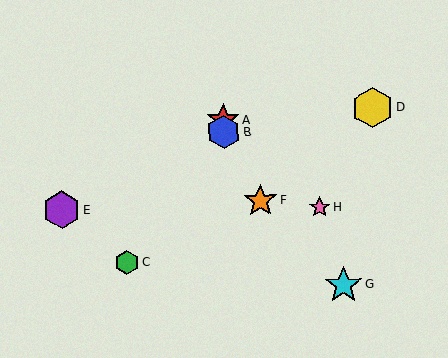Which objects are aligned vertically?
Objects A, B are aligned vertically.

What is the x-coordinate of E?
Object E is at x≈62.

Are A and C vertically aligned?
No, A is at x≈224 and C is at x≈127.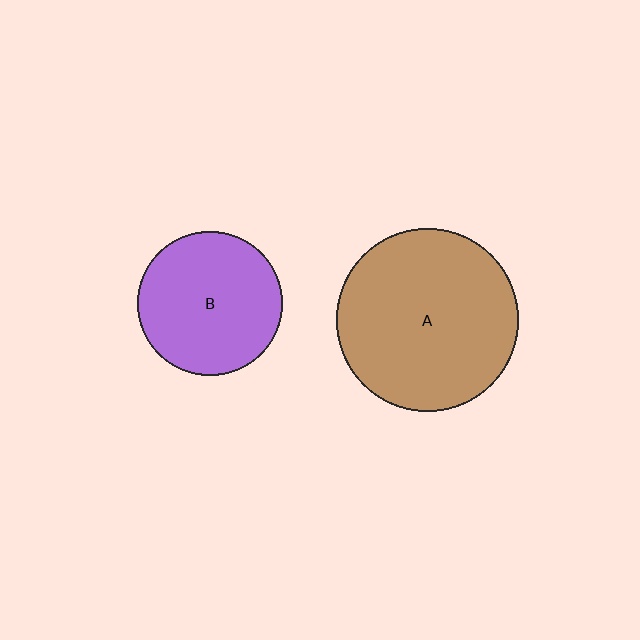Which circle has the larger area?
Circle A (brown).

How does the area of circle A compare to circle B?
Approximately 1.6 times.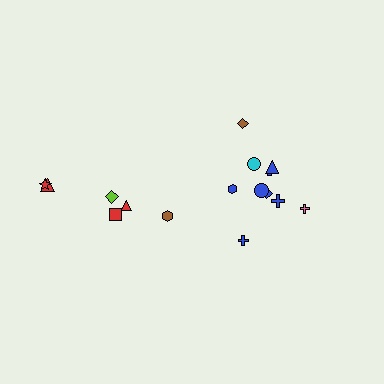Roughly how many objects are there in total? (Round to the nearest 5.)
Roughly 15 objects in total.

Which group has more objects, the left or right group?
The right group.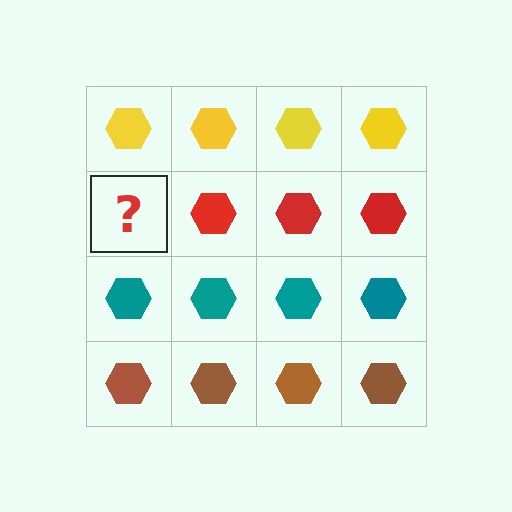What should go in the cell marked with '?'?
The missing cell should contain a red hexagon.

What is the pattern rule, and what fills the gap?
The rule is that each row has a consistent color. The gap should be filled with a red hexagon.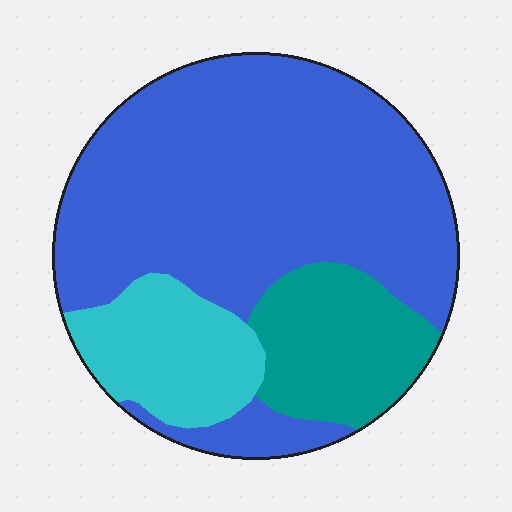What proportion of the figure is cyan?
Cyan covers about 15% of the figure.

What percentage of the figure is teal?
Teal covers 17% of the figure.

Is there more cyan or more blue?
Blue.